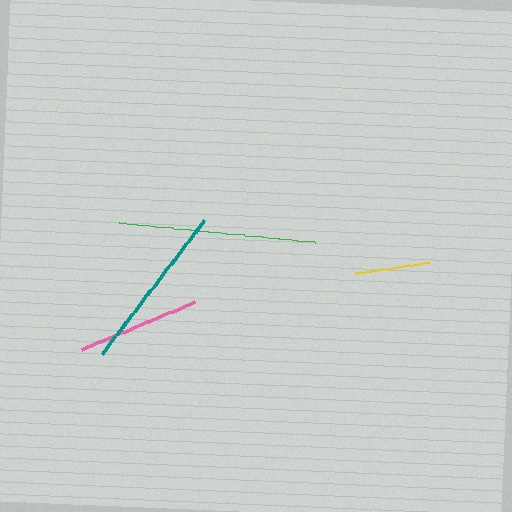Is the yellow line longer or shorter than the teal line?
The teal line is longer than the yellow line.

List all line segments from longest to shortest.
From longest to shortest: green, teal, pink, yellow.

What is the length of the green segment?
The green segment is approximately 196 pixels long.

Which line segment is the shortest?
The yellow line is the shortest at approximately 74 pixels.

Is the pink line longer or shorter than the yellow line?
The pink line is longer than the yellow line.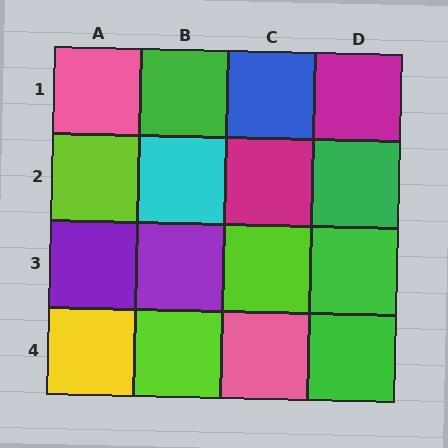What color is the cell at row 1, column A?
Pink.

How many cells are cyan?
1 cell is cyan.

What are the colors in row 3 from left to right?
Purple, purple, lime, green.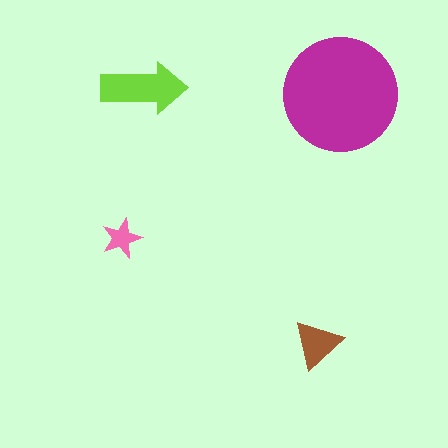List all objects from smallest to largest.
The pink star, the brown triangle, the lime arrow, the magenta circle.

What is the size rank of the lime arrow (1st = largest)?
2nd.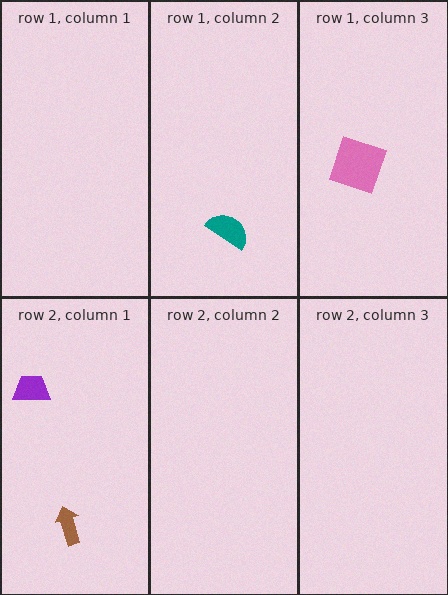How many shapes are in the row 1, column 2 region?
1.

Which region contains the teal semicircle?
The row 1, column 2 region.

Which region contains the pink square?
The row 1, column 3 region.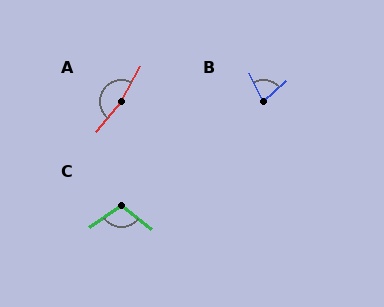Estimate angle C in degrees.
Approximately 106 degrees.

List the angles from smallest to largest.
B (74°), C (106°), A (169°).